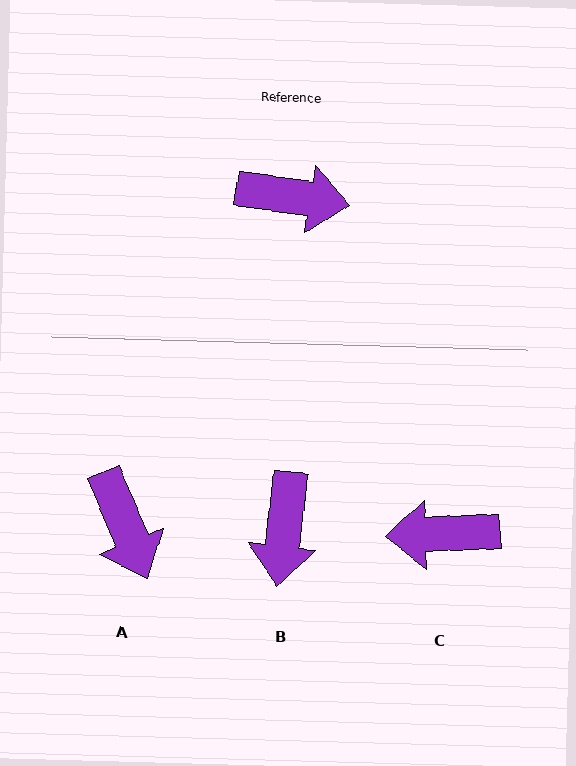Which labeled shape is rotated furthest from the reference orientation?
C, about 169 degrees away.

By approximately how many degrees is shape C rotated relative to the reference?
Approximately 169 degrees clockwise.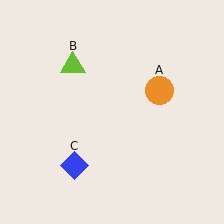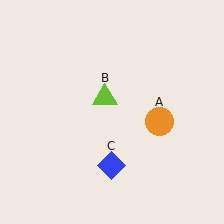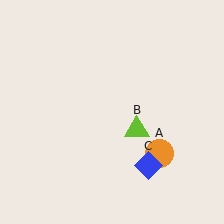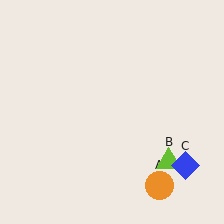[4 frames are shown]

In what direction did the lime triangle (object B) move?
The lime triangle (object B) moved down and to the right.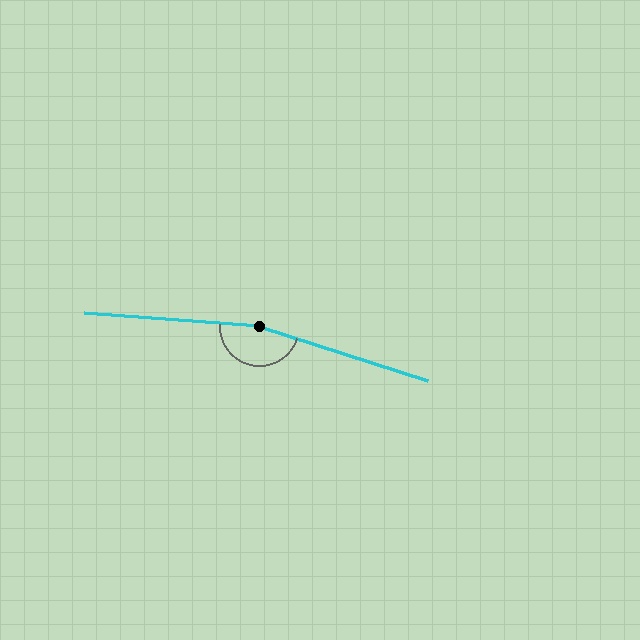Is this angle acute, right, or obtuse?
It is obtuse.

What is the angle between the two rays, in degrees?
Approximately 166 degrees.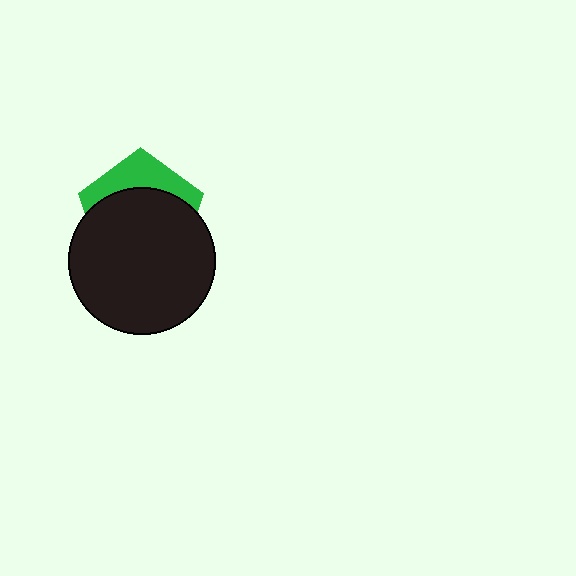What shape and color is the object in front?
The object in front is a black circle.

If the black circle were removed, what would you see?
You would see the complete green pentagon.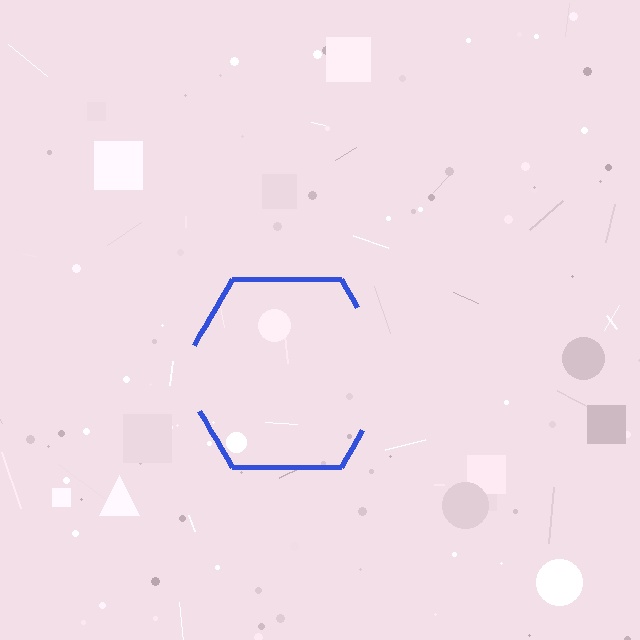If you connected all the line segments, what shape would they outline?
They would outline a hexagon.